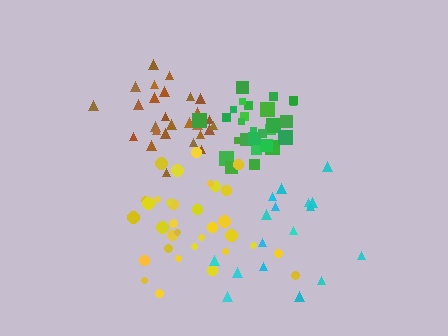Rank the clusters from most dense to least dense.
green, brown, yellow, cyan.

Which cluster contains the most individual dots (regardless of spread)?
Yellow (33).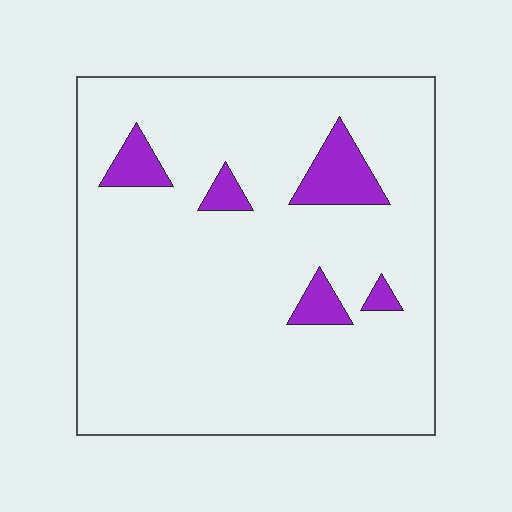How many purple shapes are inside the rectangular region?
5.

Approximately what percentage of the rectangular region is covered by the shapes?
Approximately 10%.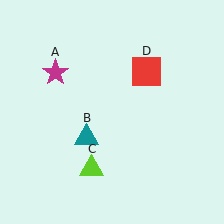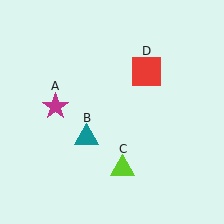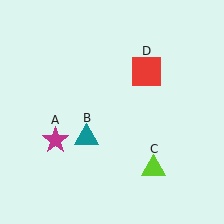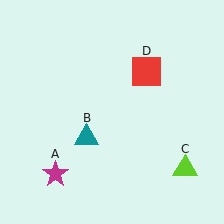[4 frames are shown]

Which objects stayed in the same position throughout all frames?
Teal triangle (object B) and red square (object D) remained stationary.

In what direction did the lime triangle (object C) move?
The lime triangle (object C) moved right.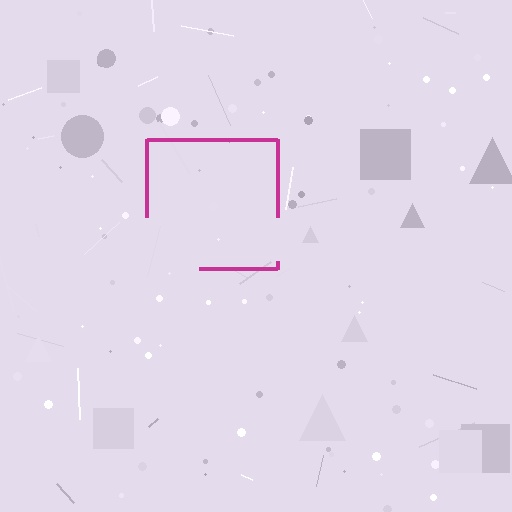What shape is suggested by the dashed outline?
The dashed outline suggests a square.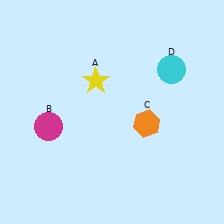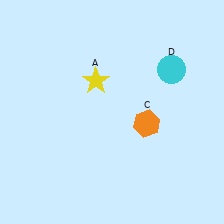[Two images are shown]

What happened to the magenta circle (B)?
The magenta circle (B) was removed in Image 2. It was in the bottom-left area of Image 1.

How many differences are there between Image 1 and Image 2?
There is 1 difference between the two images.